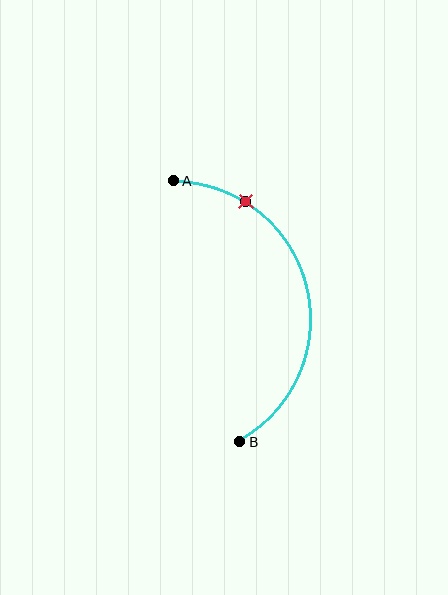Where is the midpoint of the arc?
The arc midpoint is the point on the curve farthest from the straight line joining A and B. It sits to the right of that line.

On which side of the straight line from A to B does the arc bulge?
The arc bulges to the right of the straight line connecting A and B.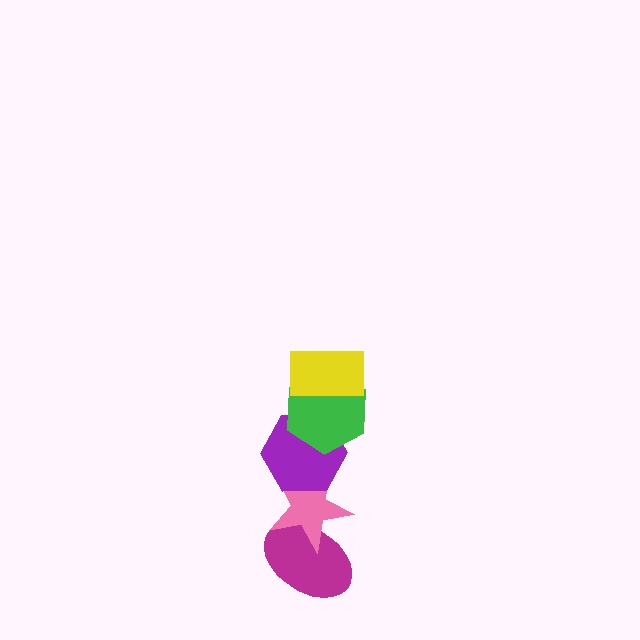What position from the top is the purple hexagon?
The purple hexagon is 3rd from the top.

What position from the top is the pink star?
The pink star is 4th from the top.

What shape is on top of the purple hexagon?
The green hexagon is on top of the purple hexagon.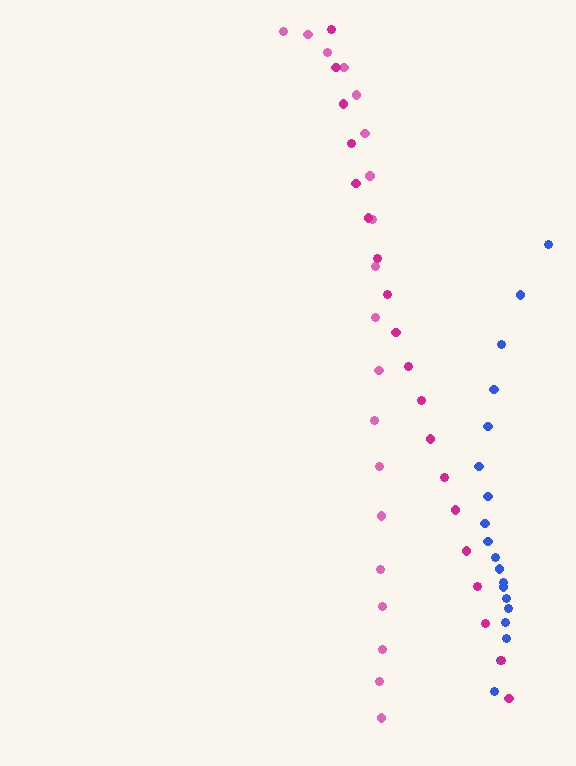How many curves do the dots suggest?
There are 3 distinct paths.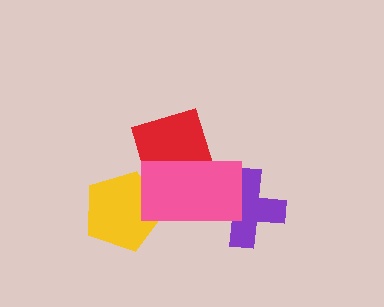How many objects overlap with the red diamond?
2 objects overlap with the red diamond.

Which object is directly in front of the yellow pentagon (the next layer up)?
The red diamond is directly in front of the yellow pentagon.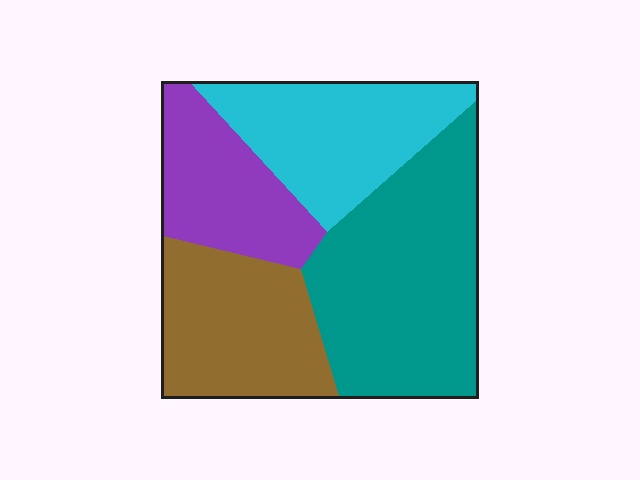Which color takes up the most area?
Teal, at roughly 35%.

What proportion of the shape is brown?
Brown covers around 25% of the shape.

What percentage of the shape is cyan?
Cyan takes up about one quarter (1/4) of the shape.